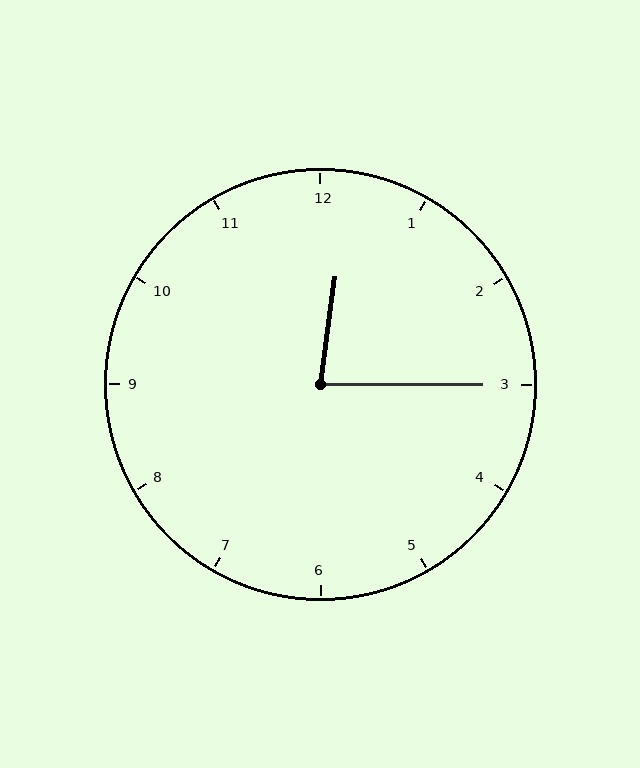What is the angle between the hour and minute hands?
Approximately 82 degrees.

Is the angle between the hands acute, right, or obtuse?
It is acute.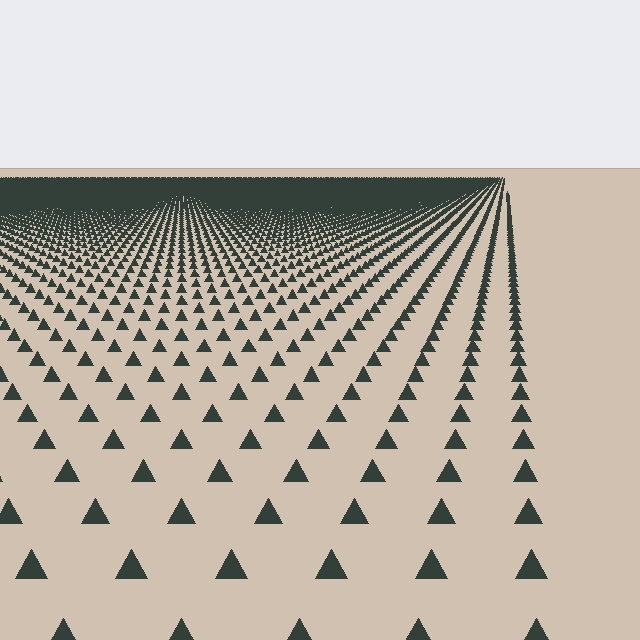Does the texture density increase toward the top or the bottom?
Density increases toward the top.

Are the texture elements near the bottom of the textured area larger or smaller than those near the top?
Larger. Near the bottom, elements are closer to the viewer and appear at a bigger on-screen size.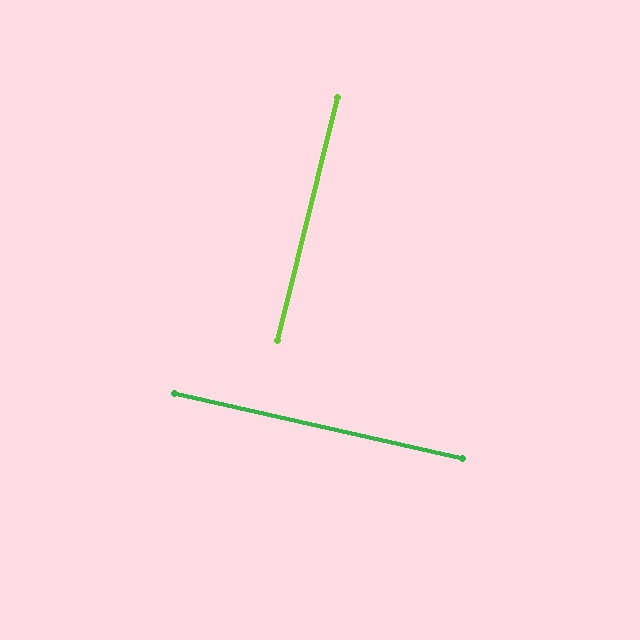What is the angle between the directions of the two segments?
Approximately 89 degrees.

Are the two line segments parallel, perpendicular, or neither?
Perpendicular — they meet at approximately 89°.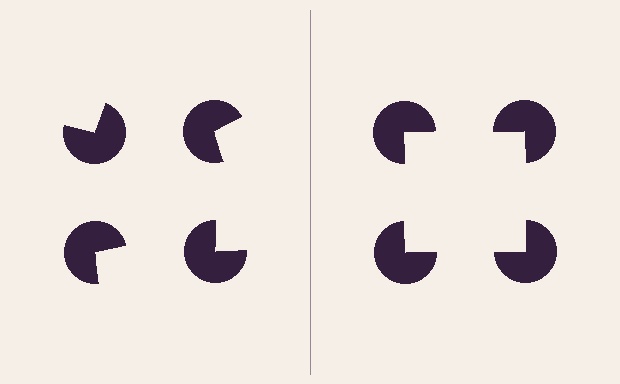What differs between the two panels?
The pac-man discs are positioned identically on both sides; only the wedge orientations differ. On the right they align to a square; on the left they are misaligned.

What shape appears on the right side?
An illusory square.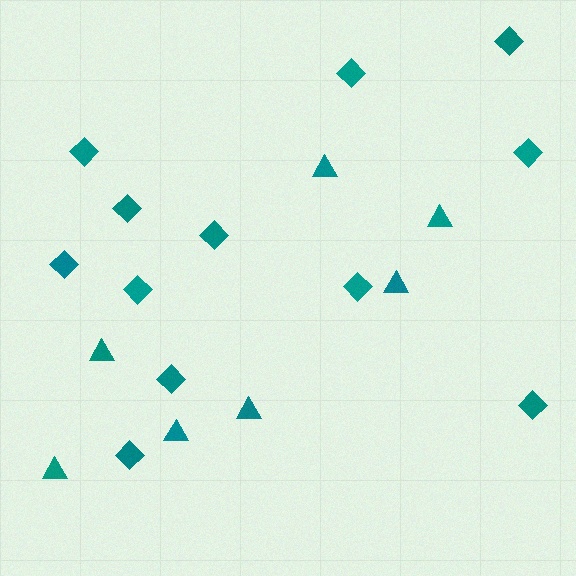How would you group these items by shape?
There are 2 groups: one group of triangles (7) and one group of diamonds (12).